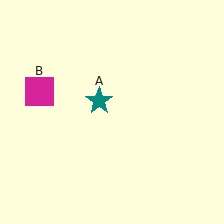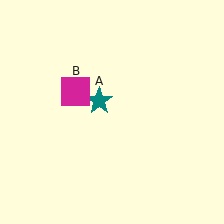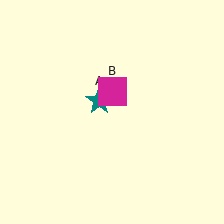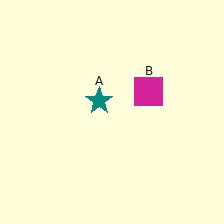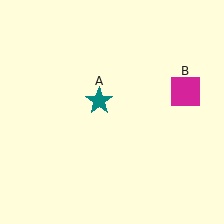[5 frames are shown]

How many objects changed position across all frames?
1 object changed position: magenta square (object B).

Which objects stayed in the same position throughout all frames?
Teal star (object A) remained stationary.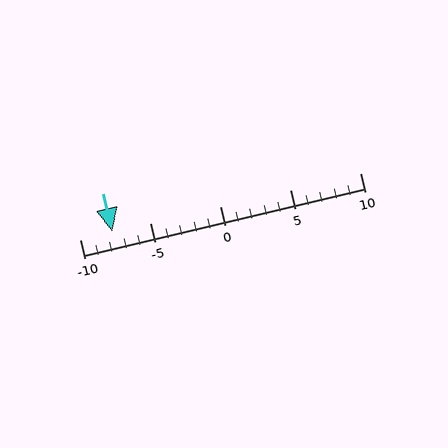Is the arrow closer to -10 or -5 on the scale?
The arrow is closer to -10.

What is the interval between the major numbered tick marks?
The major tick marks are spaced 5 units apart.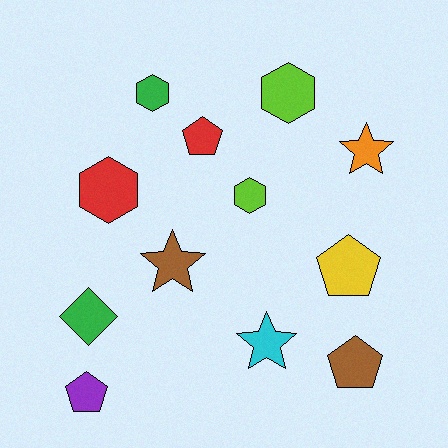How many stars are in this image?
There are 3 stars.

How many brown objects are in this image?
There are 2 brown objects.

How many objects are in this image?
There are 12 objects.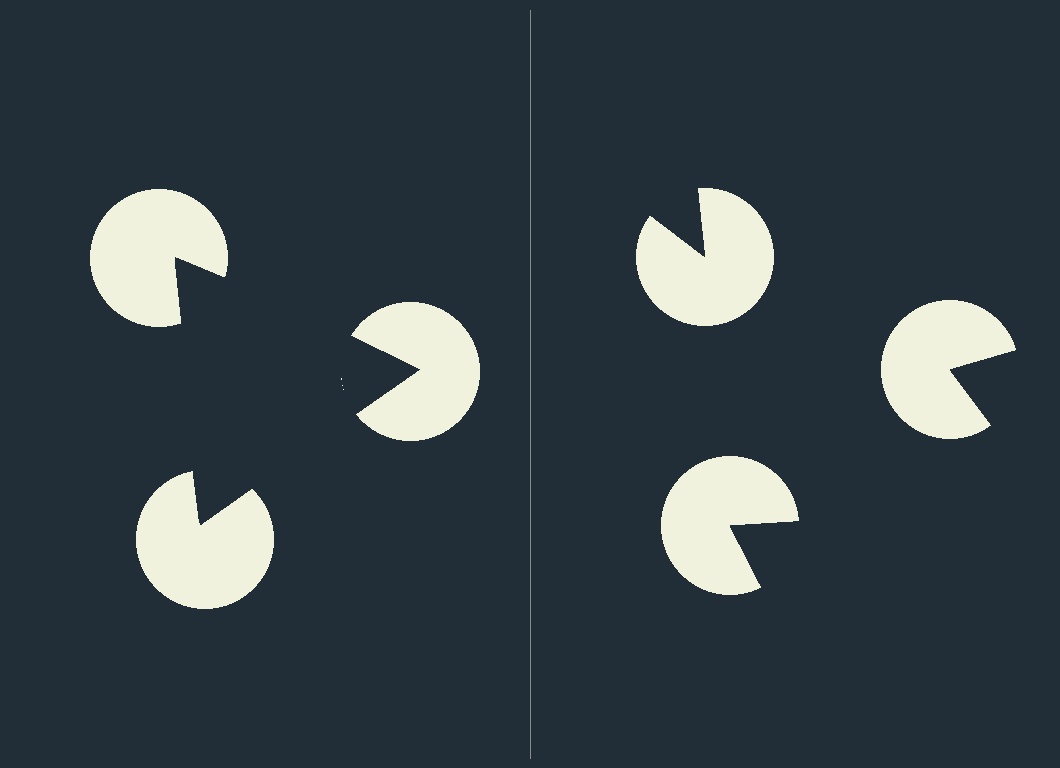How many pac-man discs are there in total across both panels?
6 — 3 on each side.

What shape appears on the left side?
An illusory triangle.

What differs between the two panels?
The pac-man discs are positioned identically on both sides; only the wedge orientations differ. On the left they align to a triangle; on the right they are misaligned.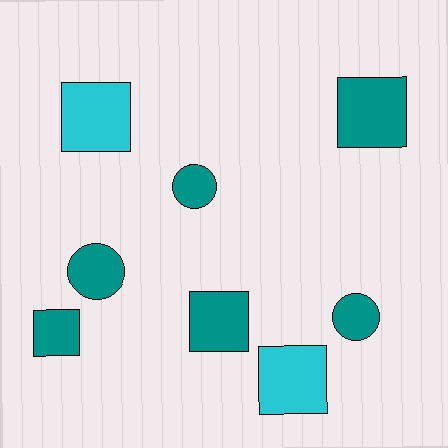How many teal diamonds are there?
There are no teal diamonds.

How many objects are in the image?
There are 8 objects.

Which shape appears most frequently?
Square, with 5 objects.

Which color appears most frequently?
Teal, with 6 objects.